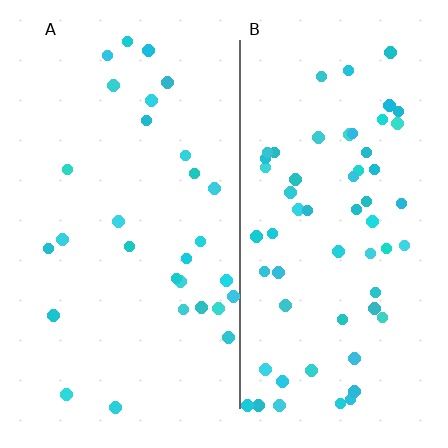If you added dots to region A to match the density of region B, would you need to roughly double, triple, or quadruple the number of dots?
Approximately double.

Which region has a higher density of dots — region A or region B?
B (the right).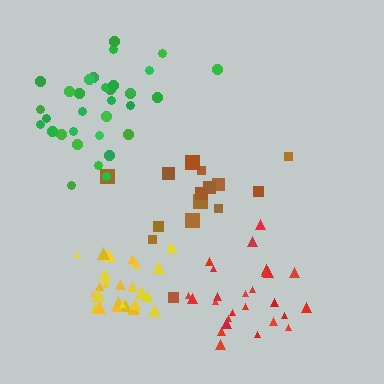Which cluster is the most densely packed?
Yellow.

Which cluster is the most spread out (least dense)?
Brown.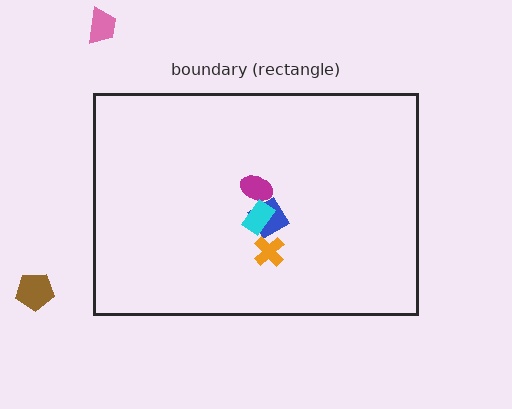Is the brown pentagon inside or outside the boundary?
Outside.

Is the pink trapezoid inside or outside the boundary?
Outside.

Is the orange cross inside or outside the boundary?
Inside.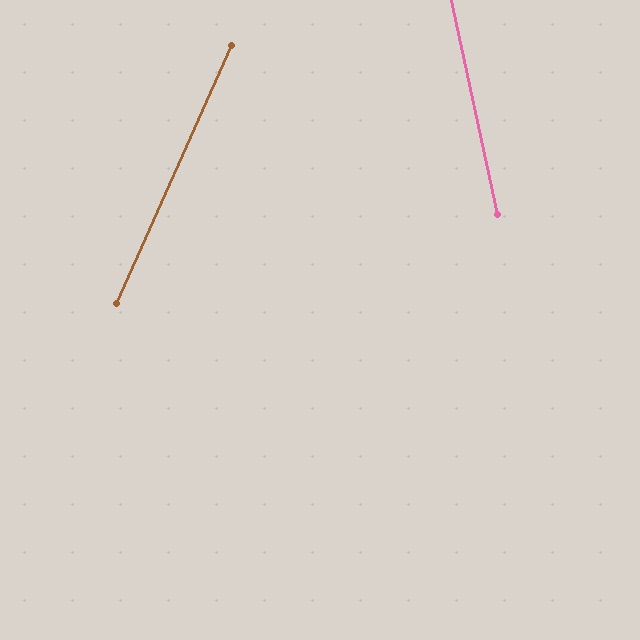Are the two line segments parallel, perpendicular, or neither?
Neither parallel nor perpendicular — they differ by about 36°.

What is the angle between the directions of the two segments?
Approximately 36 degrees.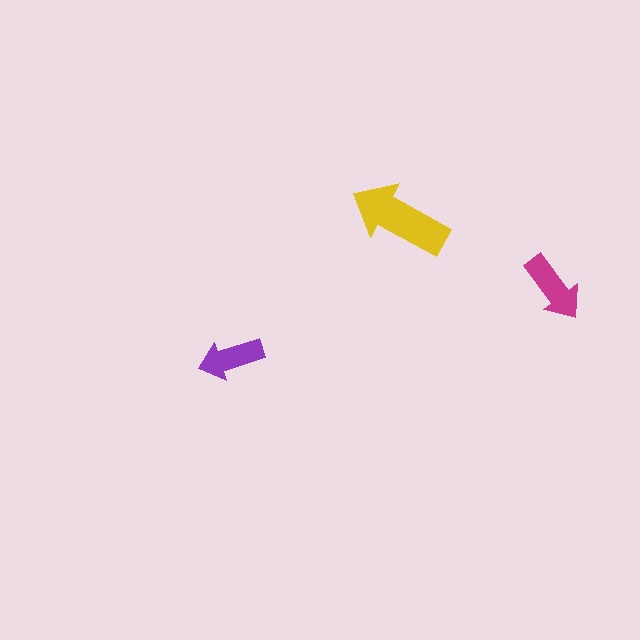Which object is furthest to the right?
The magenta arrow is rightmost.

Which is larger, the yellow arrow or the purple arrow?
The yellow one.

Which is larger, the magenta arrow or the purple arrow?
The magenta one.